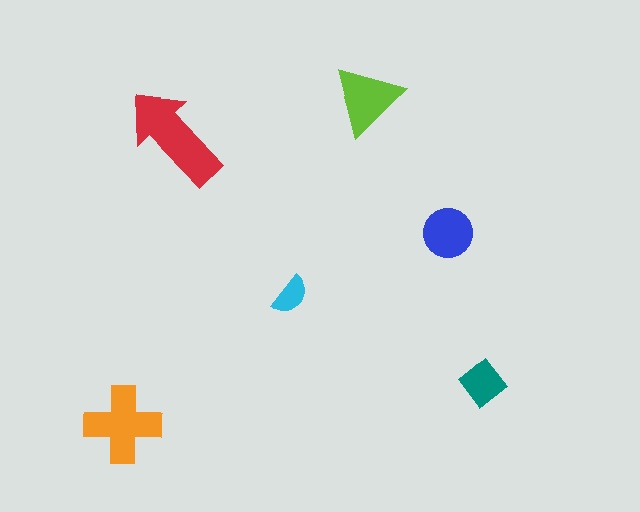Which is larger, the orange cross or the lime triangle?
The orange cross.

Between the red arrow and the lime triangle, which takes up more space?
The red arrow.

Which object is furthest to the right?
The teal diamond is rightmost.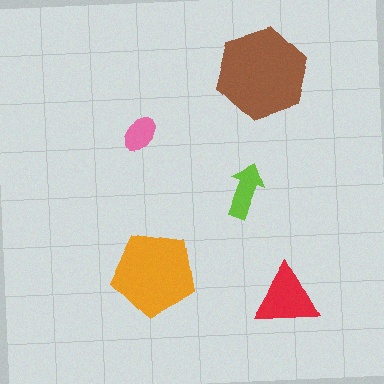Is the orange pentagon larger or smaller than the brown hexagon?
Smaller.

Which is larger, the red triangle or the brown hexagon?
The brown hexagon.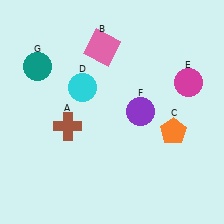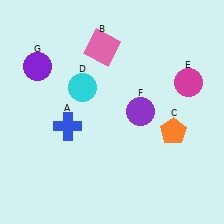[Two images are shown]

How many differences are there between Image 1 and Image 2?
There are 2 differences between the two images.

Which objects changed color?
A changed from brown to blue. G changed from teal to purple.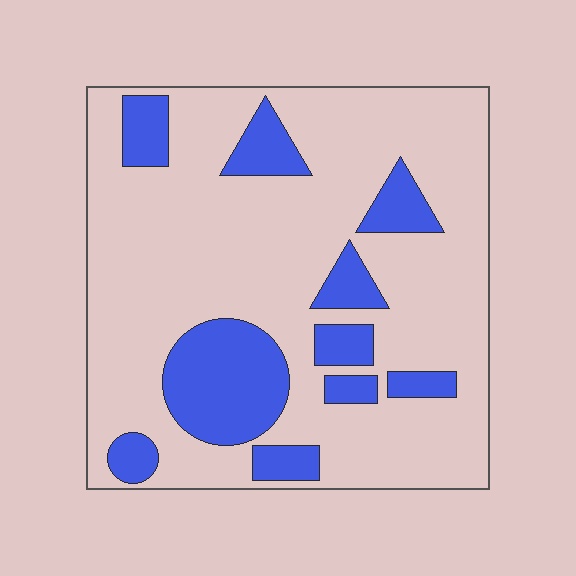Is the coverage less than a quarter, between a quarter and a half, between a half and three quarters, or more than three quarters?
Less than a quarter.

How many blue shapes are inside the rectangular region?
10.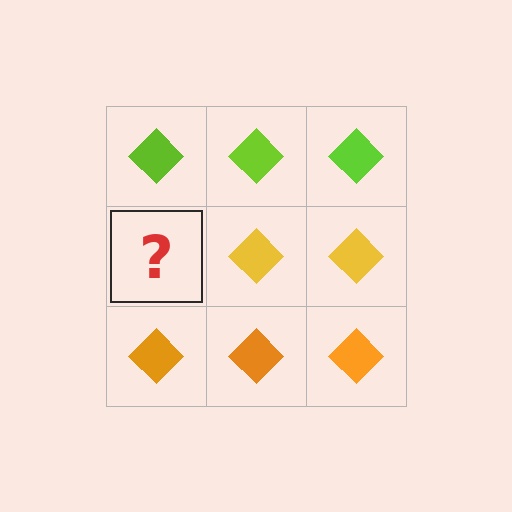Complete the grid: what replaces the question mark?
The question mark should be replaced with a yellow diamond.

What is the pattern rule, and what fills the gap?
The rule is that each row has a consistent color. The gap should be filled with a yellow diamond.